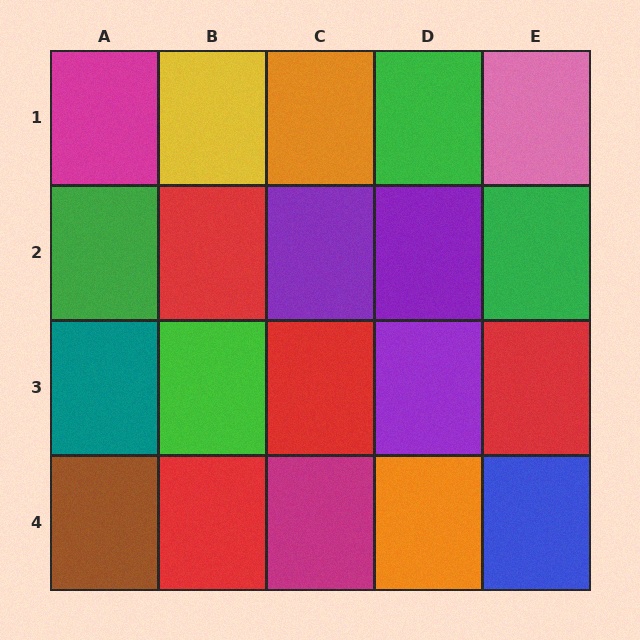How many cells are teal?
1 cell is teal.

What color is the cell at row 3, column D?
Purple.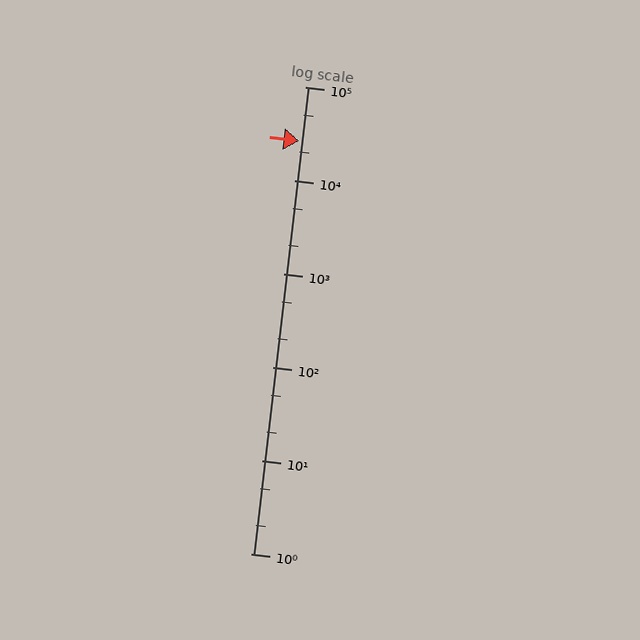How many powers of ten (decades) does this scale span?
The scale spans 5 decades, from 1 to 100000.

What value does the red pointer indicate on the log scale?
The pointer indicates approximately 26000.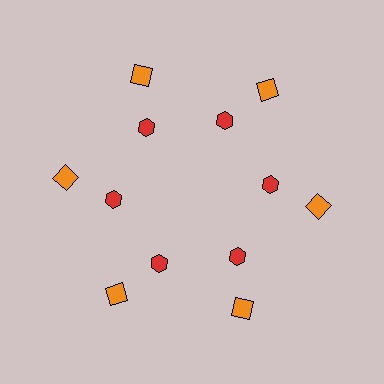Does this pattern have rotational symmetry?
Yes, this pattern has 6-fold rotational symmetry. It looks the same after rotating 60 degrees around the center.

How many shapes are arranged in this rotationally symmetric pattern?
There are 12 shapes, arranged in 6 groups of 2.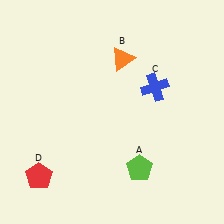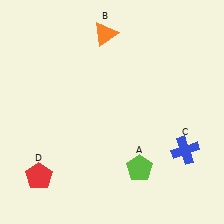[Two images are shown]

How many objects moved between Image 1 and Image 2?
2 objects moved between the two images.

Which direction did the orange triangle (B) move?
The orange triangle (B) moved up.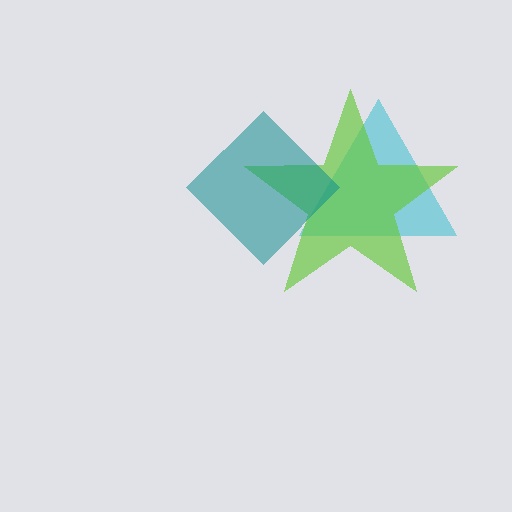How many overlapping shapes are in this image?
There are 3 overlapping shapes in the image.